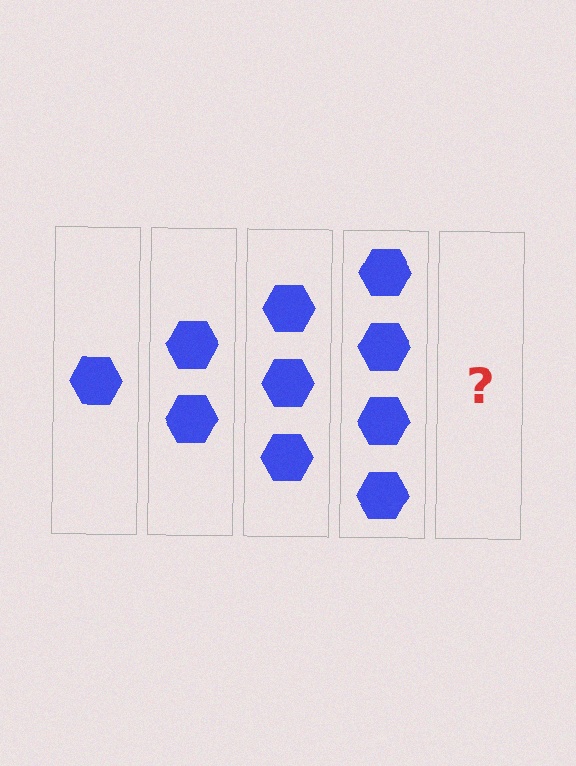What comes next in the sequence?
The next element should be 5 hexagons.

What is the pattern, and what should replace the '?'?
The pattern is that each step adds one more hexagon. The '?' should be 5 hexagons.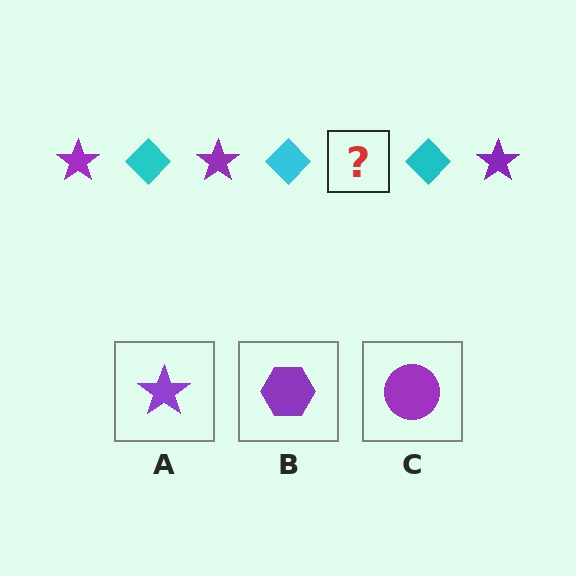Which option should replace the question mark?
Option A.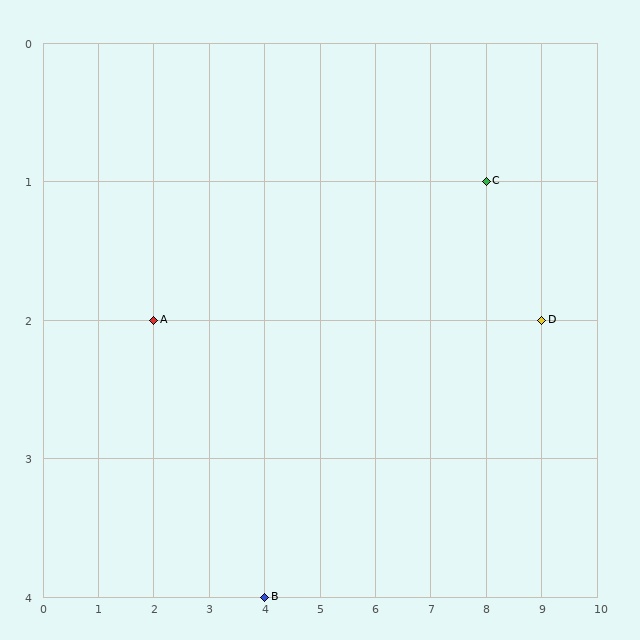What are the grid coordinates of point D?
Point D is at grid coordinates (9, 2).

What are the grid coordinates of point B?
Point B is at grid coordinates (4, 4).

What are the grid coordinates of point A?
Point A is at grid coordinates (2, 2).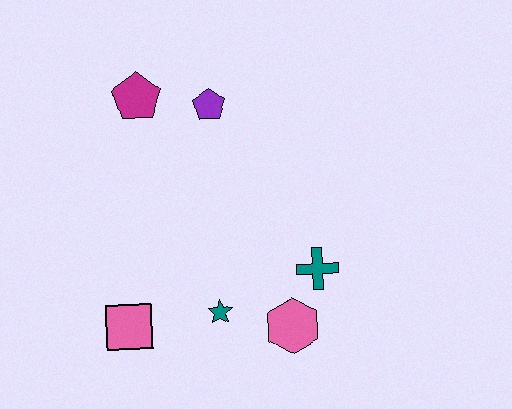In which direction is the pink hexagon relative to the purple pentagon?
The pink hexagon is below the purple pentagon.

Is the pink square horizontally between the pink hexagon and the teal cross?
No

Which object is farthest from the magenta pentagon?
The pink hexagon is farthest from the magenta pentagon.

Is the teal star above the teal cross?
No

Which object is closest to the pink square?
The teal star is closest to the pink square.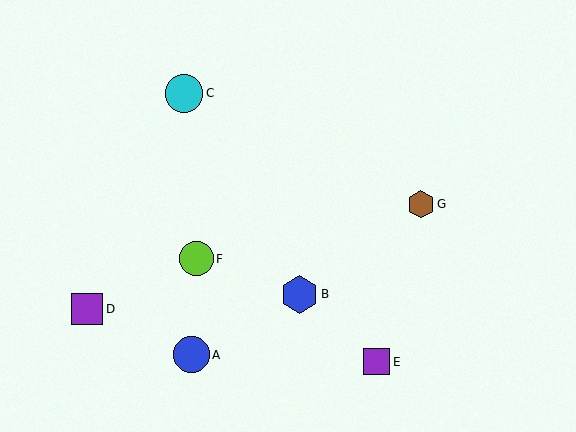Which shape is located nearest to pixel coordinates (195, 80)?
The cyan circle (labeled C) at (184, 93) is nearest to that location.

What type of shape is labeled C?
Shape C is a cyan circle.